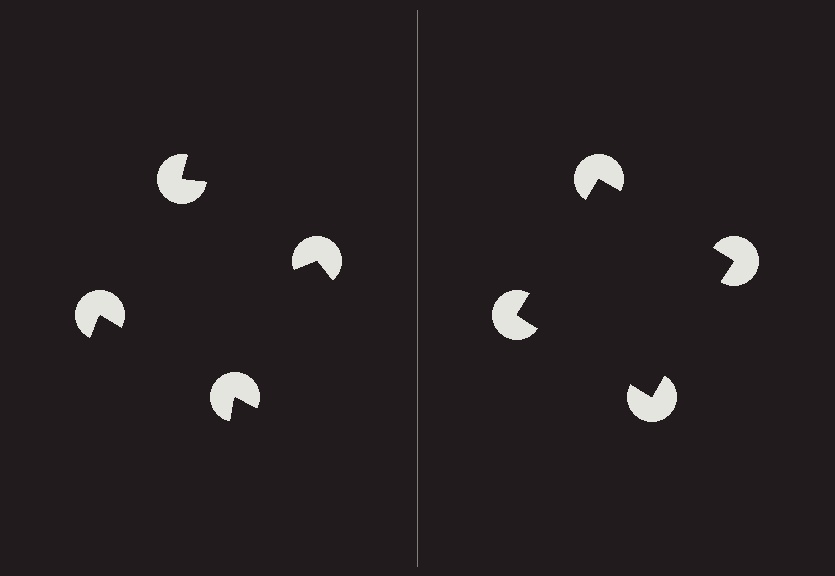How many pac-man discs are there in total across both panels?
8 — 4 on each side.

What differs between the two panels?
The pac-man discs are positioned identically on both sides; only the wedge orientations differ. On the right they align to a square; on the left they are misaligned.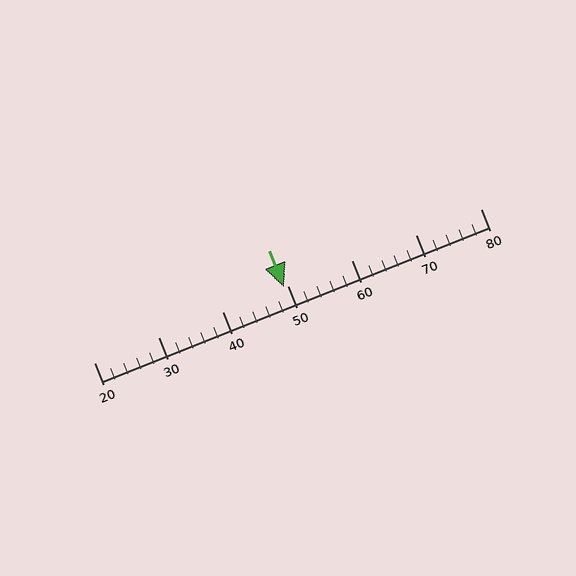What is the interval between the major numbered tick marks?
The major tick marks are spaced 10 units apart.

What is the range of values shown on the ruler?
The ruler shows values from 20 to 80.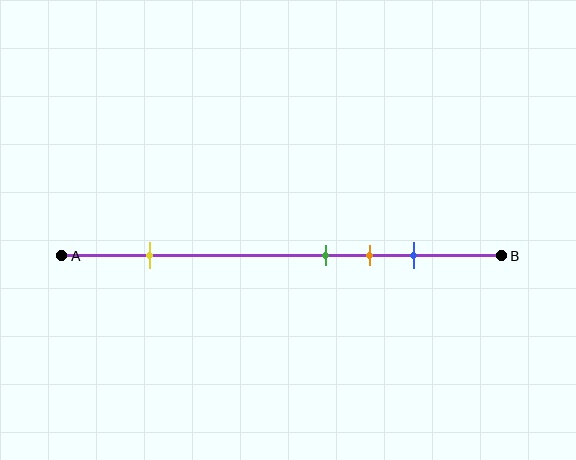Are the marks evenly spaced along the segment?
No, the marks are not evenly spaced.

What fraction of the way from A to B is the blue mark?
The blue mark is approximately 80% (0.8) of the way from A to B.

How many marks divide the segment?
There are 4 marks dividing the segment.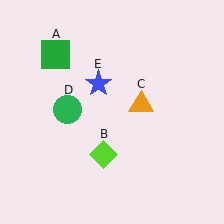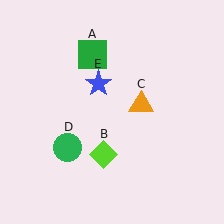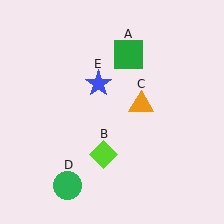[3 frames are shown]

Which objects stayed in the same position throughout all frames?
Lime diamond (object B) and orange triangle (object C) and blue star (object E) remained stationary.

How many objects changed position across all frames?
2 objects changed position: green square (object A), green circle (object D).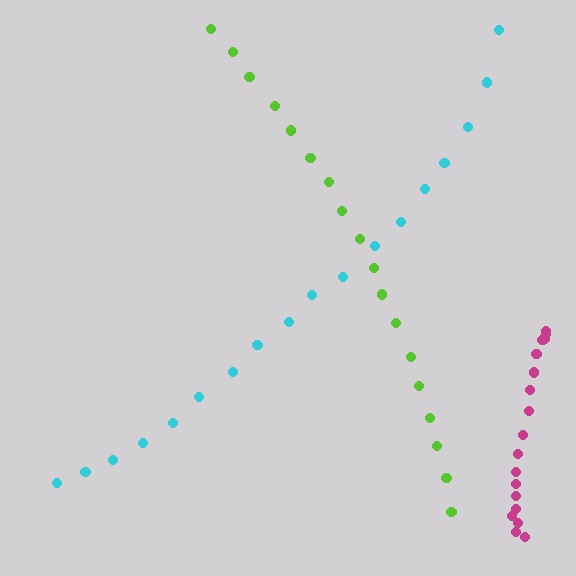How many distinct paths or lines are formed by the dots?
There are 3 distinct paths.